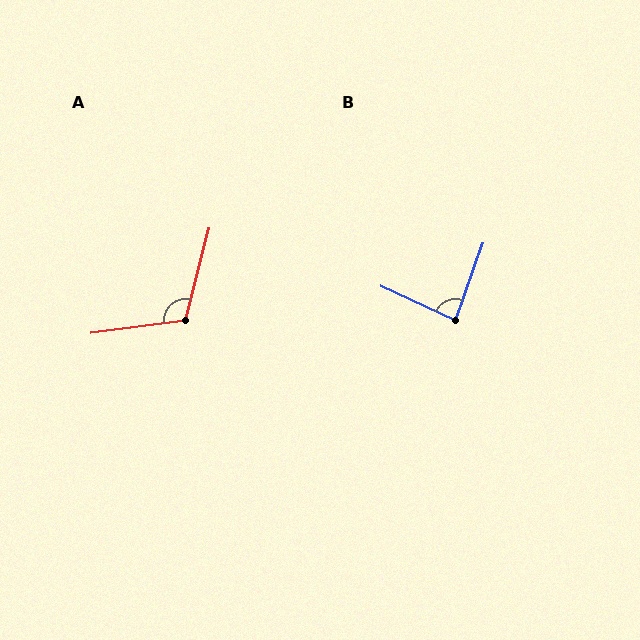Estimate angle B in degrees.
Approximately 85 degrees.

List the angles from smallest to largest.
B (85°), A (111°).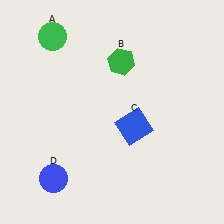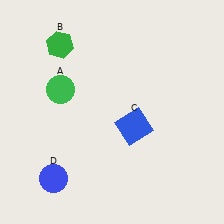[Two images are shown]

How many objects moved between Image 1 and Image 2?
2 objects moved between the two images.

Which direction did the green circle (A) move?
The green circle (A) moved down.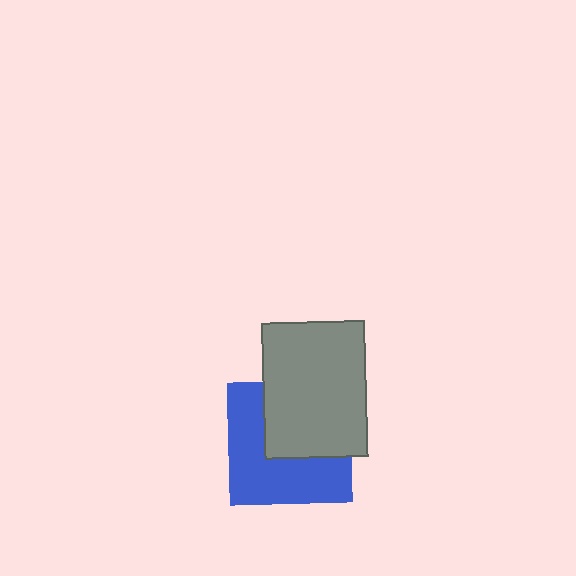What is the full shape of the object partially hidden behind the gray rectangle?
The partially hidden object is a blue square.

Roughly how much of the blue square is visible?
About half of it is visible (roughly 55%).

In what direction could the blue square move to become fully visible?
The blue square could move toward the lower-left. That would shift it out from behind the gray rectangle entirely.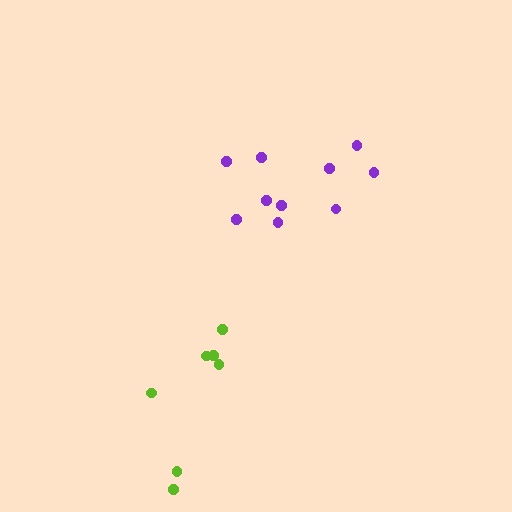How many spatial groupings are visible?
There are 2 spatial groupings.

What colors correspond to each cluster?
The clusters are colored: lime, purple.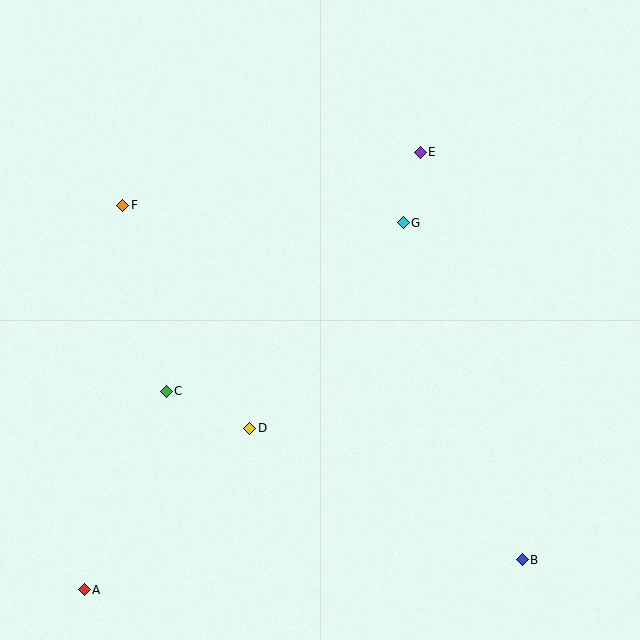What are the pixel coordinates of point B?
Point B is at (522, 560).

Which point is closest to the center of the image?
Point G at (403, 223) is closest to the center.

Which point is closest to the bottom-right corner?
Point B is closest to the bottom-right corner.